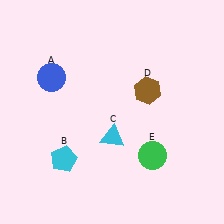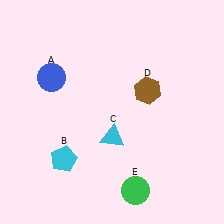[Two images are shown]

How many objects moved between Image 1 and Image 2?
1 object moved between the two images.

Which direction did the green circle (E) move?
The green circle (E) moved down.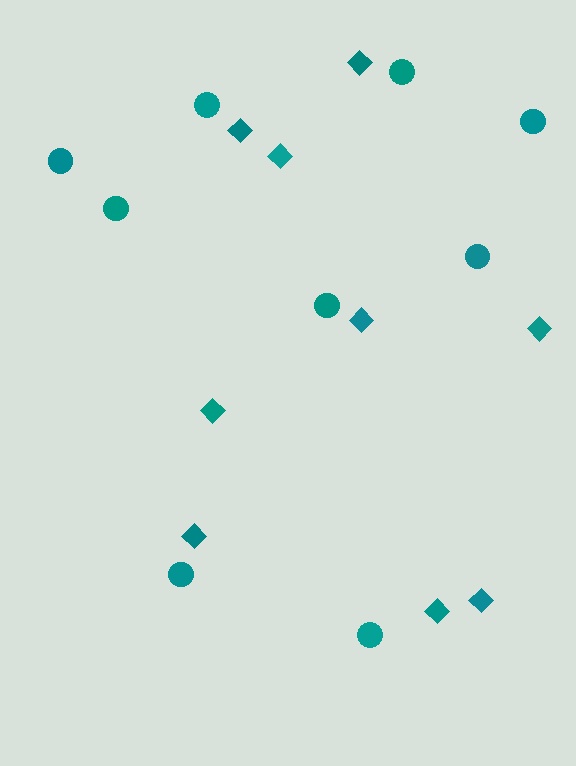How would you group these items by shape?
There are 2 groups: one group of diamonds (9) and one group of circles (9).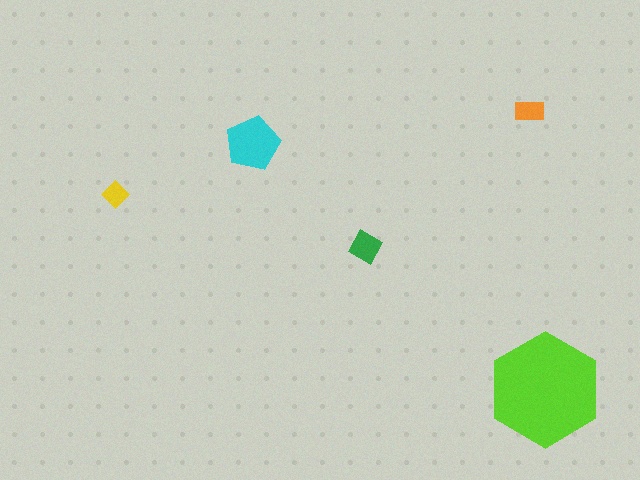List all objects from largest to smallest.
The lime hexagon, the cyan pentagon, the green square, the orange rectangle, the yellow diamond.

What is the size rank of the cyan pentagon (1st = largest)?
2nd.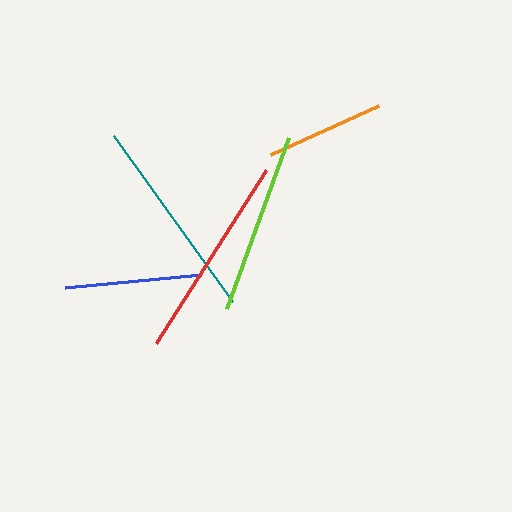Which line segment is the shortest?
The orange line is the shortest at approximately 119 pixels.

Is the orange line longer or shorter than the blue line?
The blue line is longer than the orange line.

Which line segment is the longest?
The red line is the longest at approximately 206 pixels.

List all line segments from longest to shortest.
From longest to shortest: red, teal, lime, blue, orange.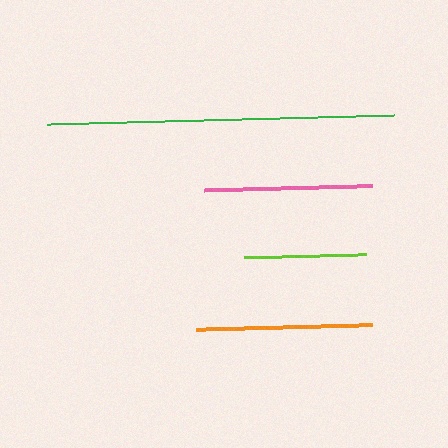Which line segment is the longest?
The green line is the longest at approximately 347 pixels.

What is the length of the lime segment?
The lime segment is approximately 122 pixels long.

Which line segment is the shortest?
The lime line is the shortest at approximately 122 pixels.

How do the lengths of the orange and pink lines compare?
The orange and pink lines are approximately the same length.